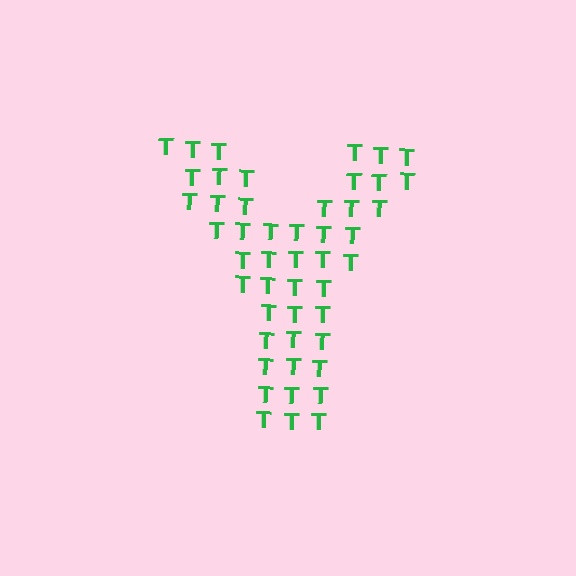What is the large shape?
The large shape is the letter Y.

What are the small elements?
The small elements are letter T's.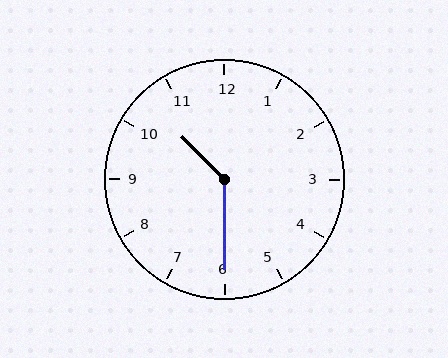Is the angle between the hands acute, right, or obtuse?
It is obtuse.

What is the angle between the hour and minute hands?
Approximately 135 degrees.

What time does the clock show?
10:30.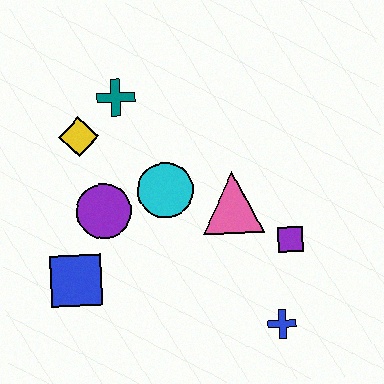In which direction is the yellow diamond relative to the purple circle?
The yellow diamond is above the purple circle.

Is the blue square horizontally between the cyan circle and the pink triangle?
No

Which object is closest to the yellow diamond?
The teal cross is closest to the yellow diamond.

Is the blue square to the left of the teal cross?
Yes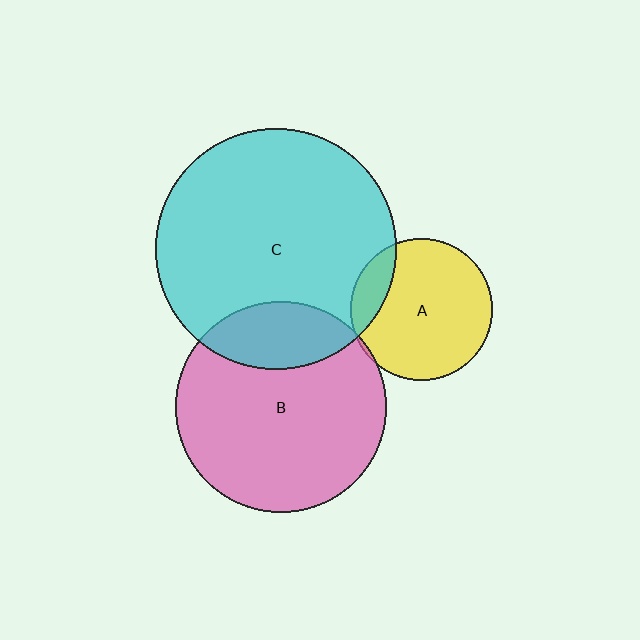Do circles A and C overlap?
Yes.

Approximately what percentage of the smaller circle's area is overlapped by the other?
Approximately 15%.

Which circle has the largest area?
Circle C (cyan).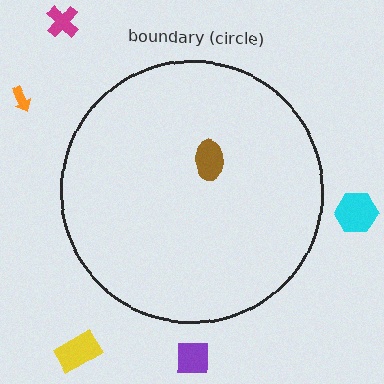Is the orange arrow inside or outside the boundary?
Outside.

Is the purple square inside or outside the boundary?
Outside.